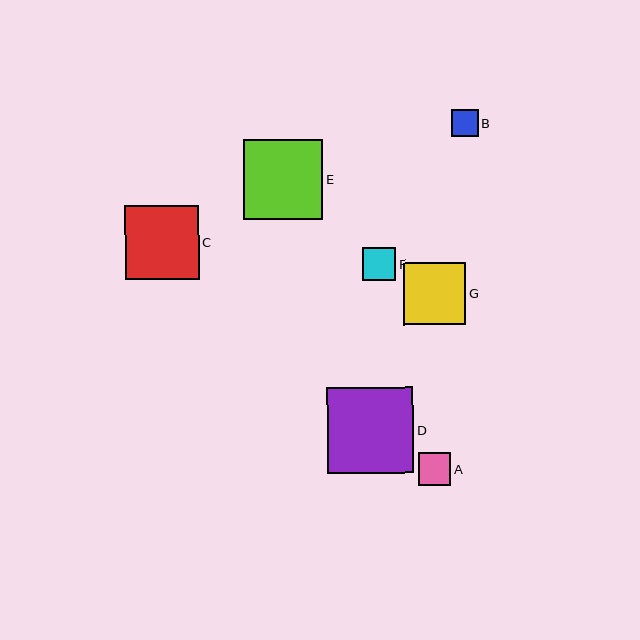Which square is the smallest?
Square B is the smallest with a size of approximately 27 pixels.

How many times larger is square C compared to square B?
Square C is approximately 2.8 times the size of square B.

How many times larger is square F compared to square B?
Square F is approximately 1.2 times the size of square B.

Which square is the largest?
Square D is the largest with a size of approximately 87 pixels.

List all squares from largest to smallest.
From largest to smallest: D, E, C, G, F, A, B.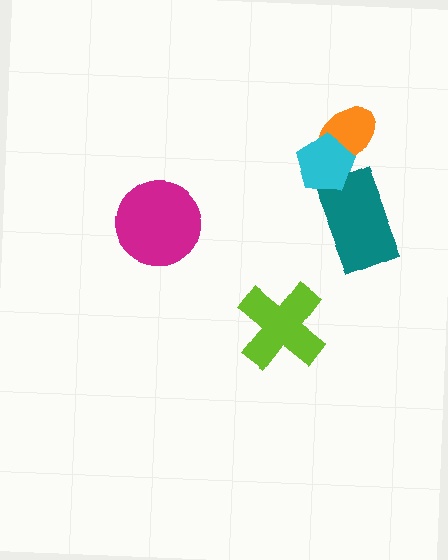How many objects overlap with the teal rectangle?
1 object overlaps with the teal rectangle.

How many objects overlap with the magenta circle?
0 objects overlap with the magenta circle.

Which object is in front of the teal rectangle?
The cyan pentagon is in front of the teal rectangle.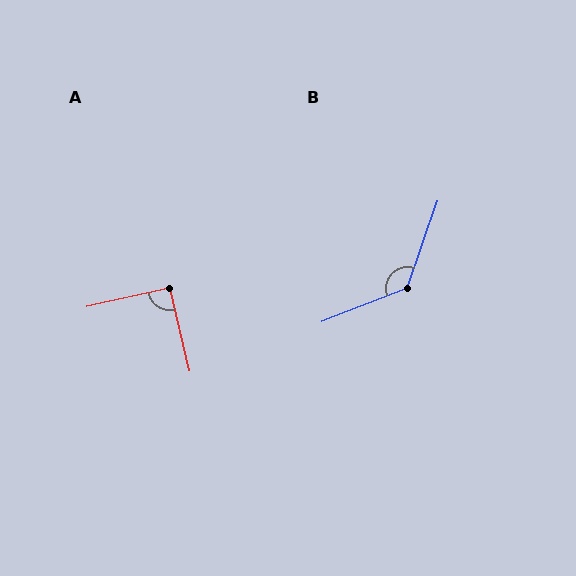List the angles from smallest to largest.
A (91°), B (131°).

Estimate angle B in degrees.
Approximately 131 degrees.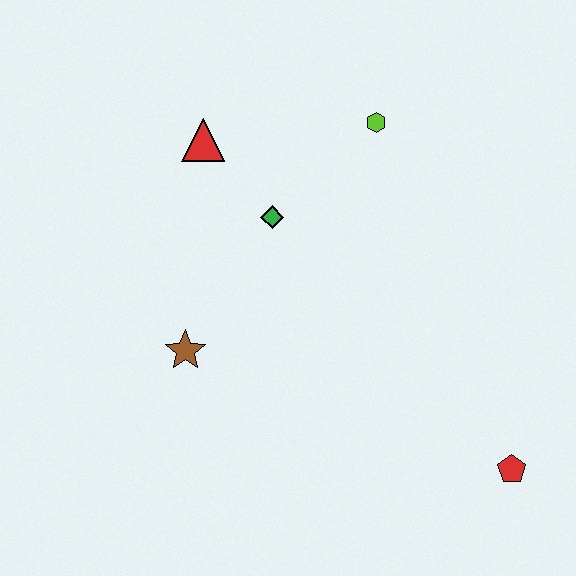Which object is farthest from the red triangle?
The red pentagon is farthest from the red triangle.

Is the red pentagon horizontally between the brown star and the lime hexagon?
No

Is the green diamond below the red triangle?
Yes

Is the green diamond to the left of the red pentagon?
Yes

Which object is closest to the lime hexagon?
The green diamond is closest to the lime hexagon.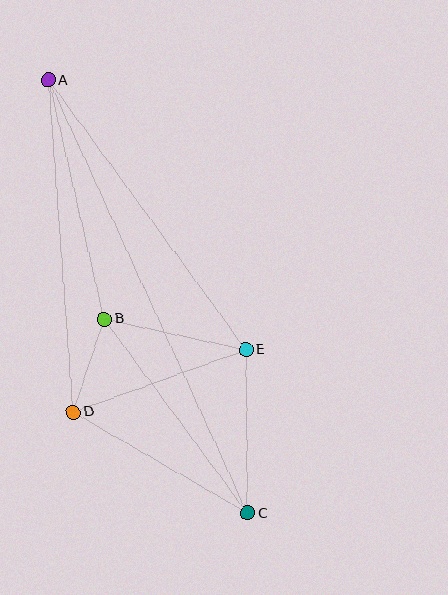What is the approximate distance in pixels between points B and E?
The distance between B and E is approximately 145 pixels.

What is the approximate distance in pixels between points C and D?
The distance between C and D is approximately 202 pixels.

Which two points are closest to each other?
Points B and D are closest to each other.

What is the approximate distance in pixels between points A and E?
The distance between A and E is approximately 334 pixels.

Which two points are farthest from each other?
Points A and C are farthest from each other.